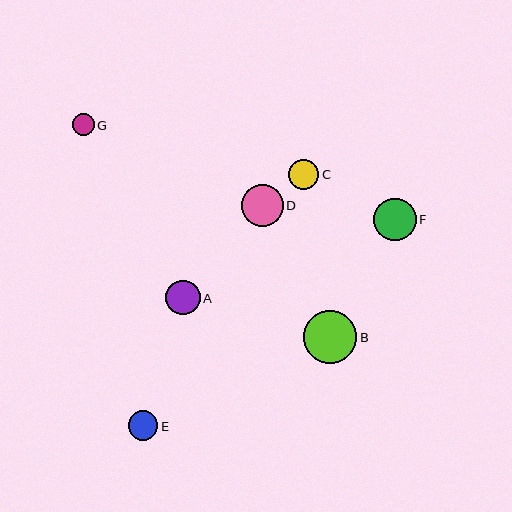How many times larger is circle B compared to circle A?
Circle B is approximately 1.6 times the size of circle A.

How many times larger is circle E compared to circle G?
Circle E is approximately 1.4 times the size of circle G.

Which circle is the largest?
Circle B is the largest with a size of approximately 54 pixels.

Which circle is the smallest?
Circle G is the smallest with a size of approximately 22 pixels.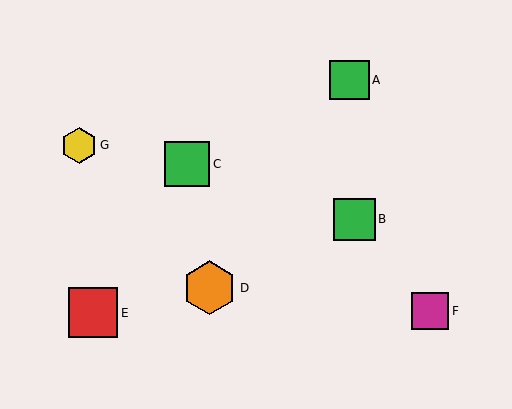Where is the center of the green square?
The center of the green square is at (354, 219).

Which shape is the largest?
The orange hexagon (labeled D) is the largest.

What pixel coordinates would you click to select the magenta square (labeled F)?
Click at (430, 311) to select the magenta square F.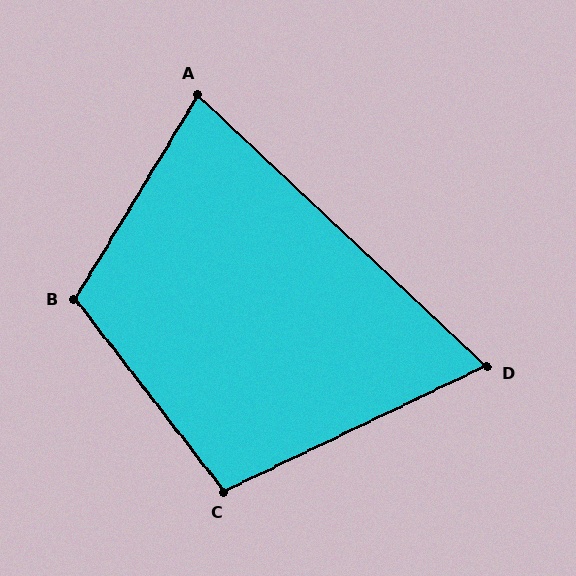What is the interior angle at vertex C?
Approximately 102 degrees (obtuse).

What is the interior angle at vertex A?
Approximately 78 degrees (acute).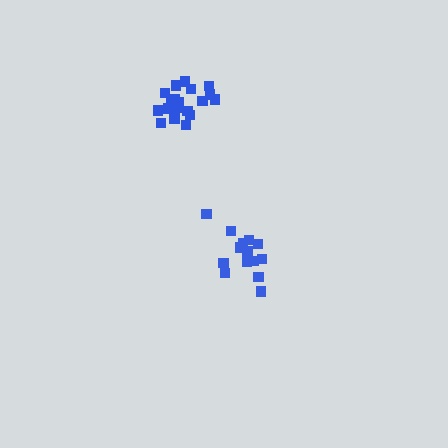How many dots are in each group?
Group 1: 20 dots, Group 2: 14 dots (34 total).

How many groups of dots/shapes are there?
There are 2 groups.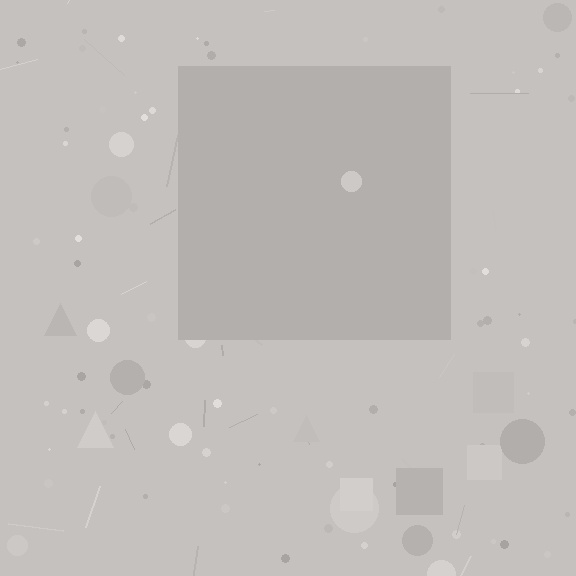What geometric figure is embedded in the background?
A square is embedded in the background.